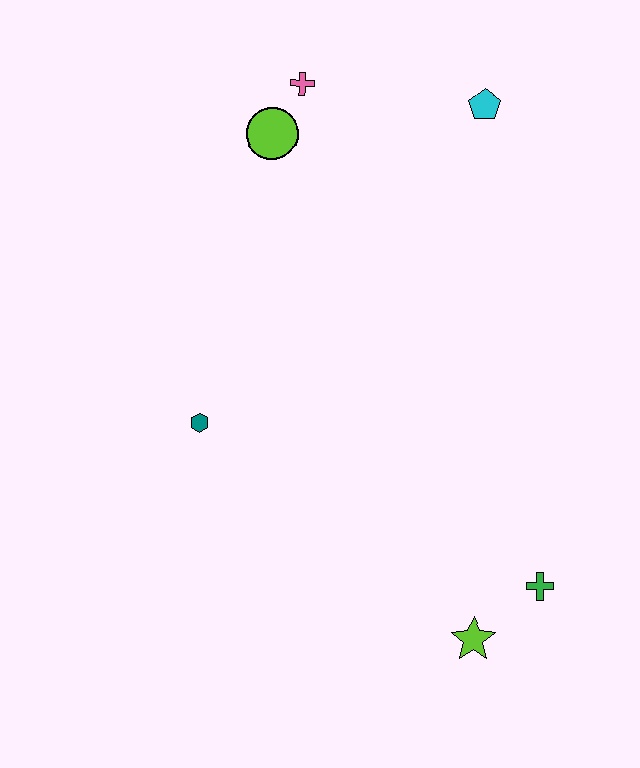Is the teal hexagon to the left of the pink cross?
Yes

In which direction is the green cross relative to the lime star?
The green cross is to the right of the lime star.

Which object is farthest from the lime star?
The pink cross is farthest from the lime star.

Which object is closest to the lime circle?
The pink cross is closest to the lime circle.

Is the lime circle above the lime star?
Yes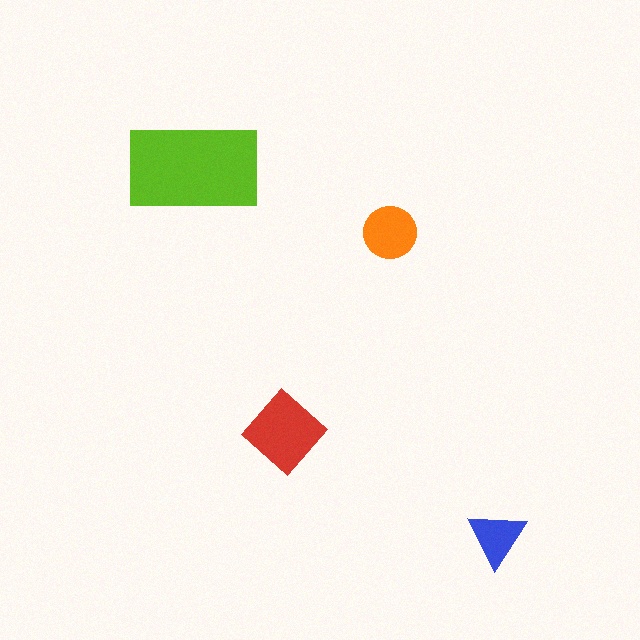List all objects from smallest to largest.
The blue triangle, the orange circle, the red diamond, the lime rectangle.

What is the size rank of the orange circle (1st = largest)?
3rd.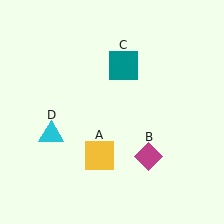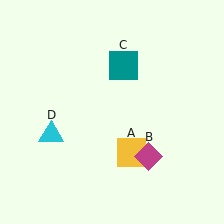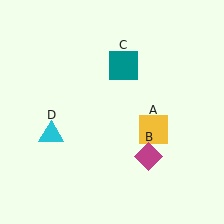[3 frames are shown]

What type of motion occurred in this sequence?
The yellow square (object A) rotated counterclockwise around the center of the scene.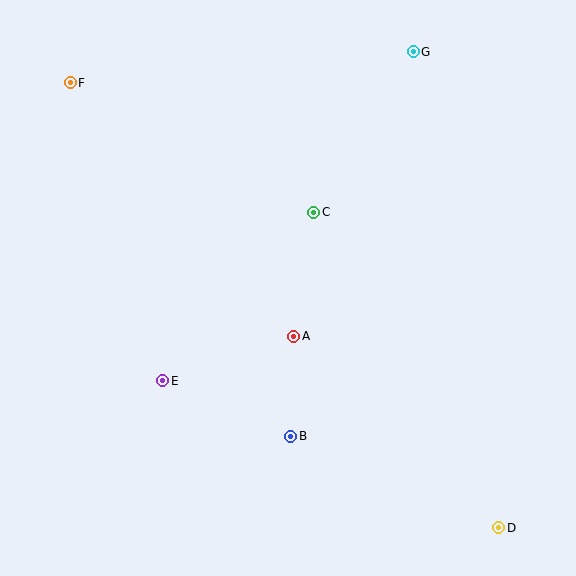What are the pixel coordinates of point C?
Point C is at (314, 212).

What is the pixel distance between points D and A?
The distance between D and A is 280 pixels.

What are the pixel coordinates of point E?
Point E is at (163, 381).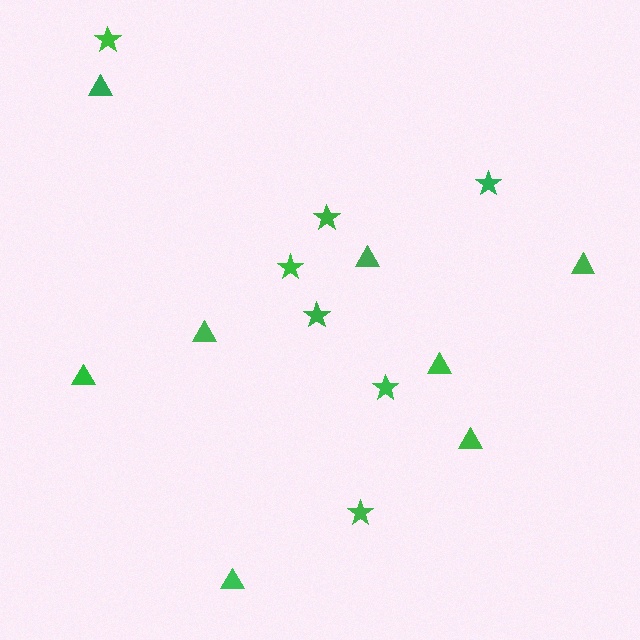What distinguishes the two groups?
There are 2 groups: one group of triangles (8) and one group of stars (7).